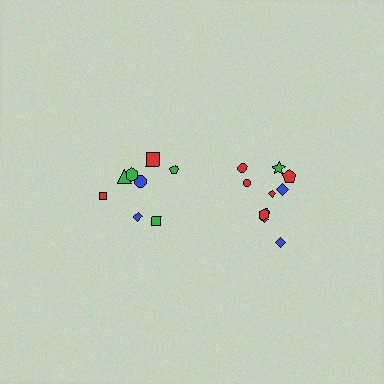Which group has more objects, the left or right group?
The right group.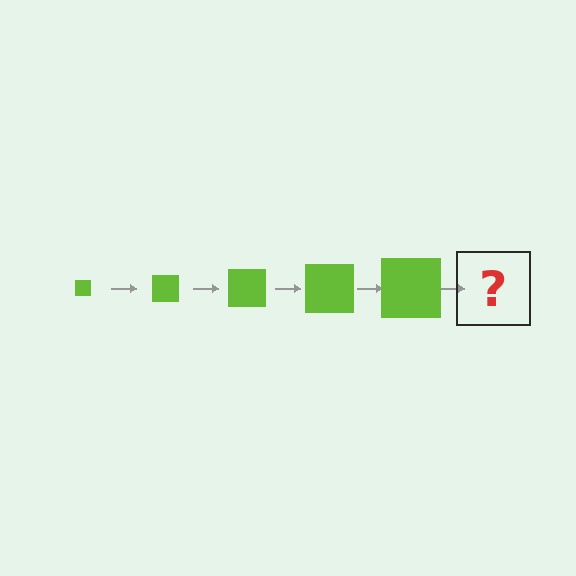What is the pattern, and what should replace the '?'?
The pattern is that the square gets progressively larger each step. The '?' should be a lime square, larger than the previous one.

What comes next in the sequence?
The next element should be a lime square, larger than the previous one.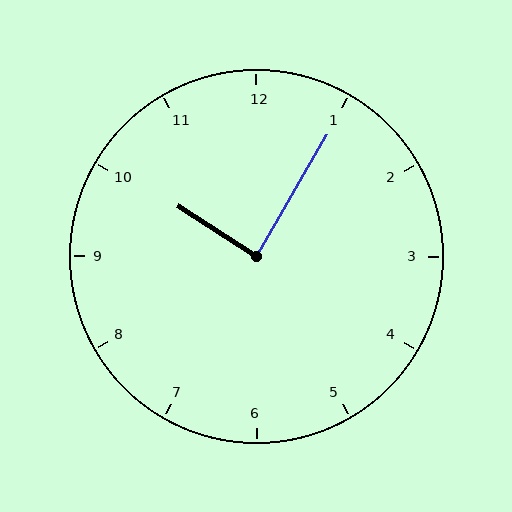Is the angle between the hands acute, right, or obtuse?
It is right.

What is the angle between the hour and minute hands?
Approximately 88 degrees.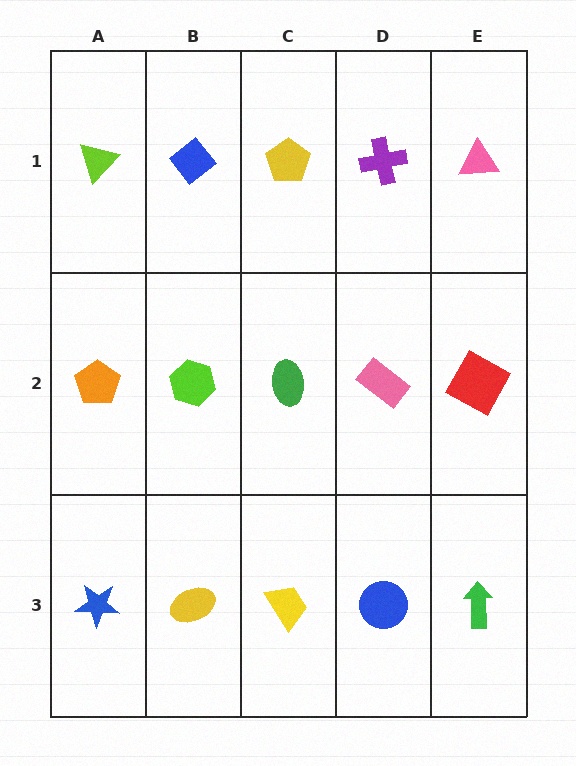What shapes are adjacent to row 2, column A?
A lime triangle (row 1, column A), a blue star (row 3, column A), a lime hexagon (row 2, column B).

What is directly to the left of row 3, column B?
A blue star.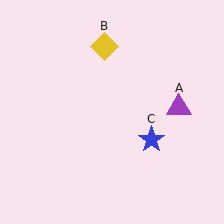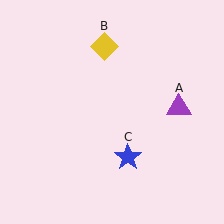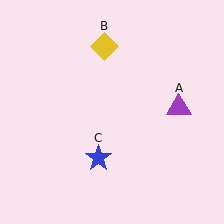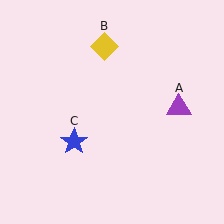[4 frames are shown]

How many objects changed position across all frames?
1 object changed position: blue star (object C).